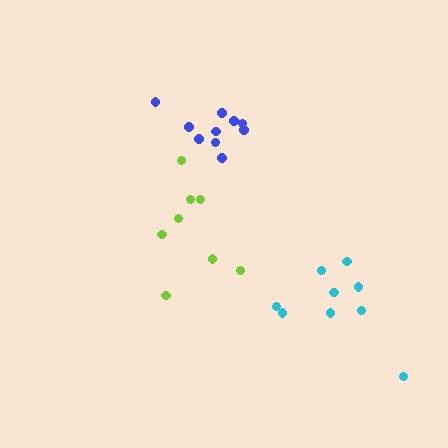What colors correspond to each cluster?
The clusters are colored: cyan, lime, blue.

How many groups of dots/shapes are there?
There are 3 groups.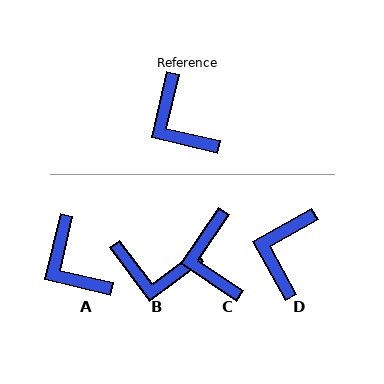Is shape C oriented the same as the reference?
No, it is off by about 21 degrees.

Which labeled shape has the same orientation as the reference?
A.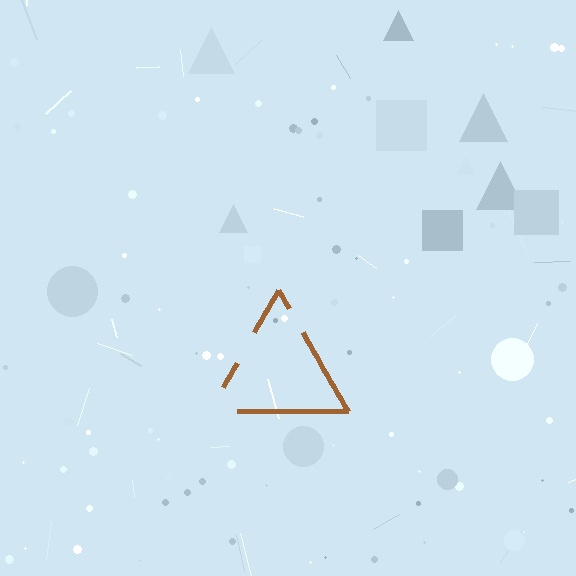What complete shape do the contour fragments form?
The contour fragments form a triangle.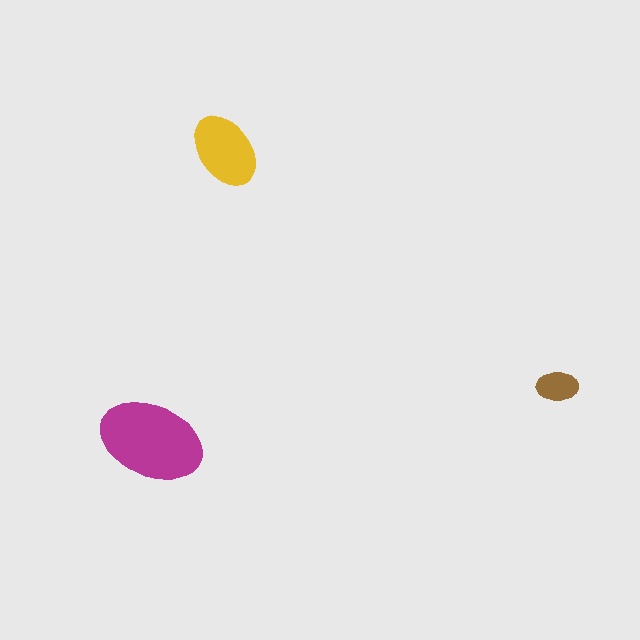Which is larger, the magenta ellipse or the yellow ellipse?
The magenta one.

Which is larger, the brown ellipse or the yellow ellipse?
The yellow one.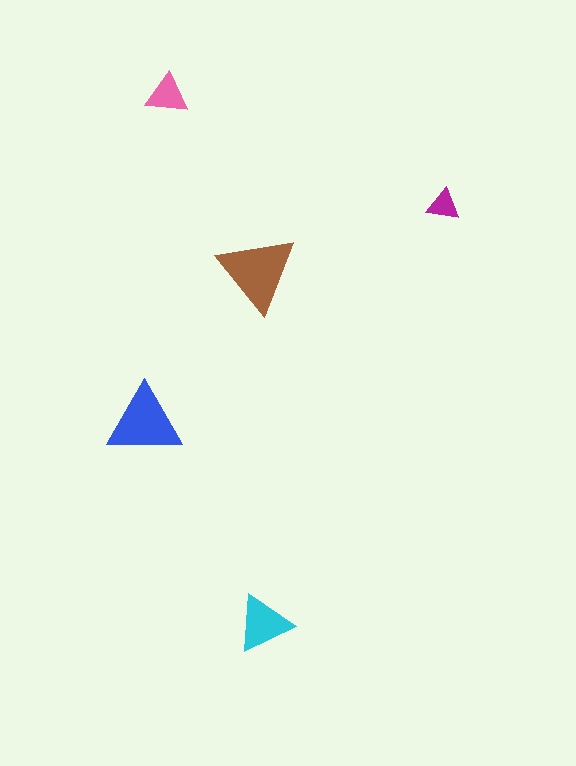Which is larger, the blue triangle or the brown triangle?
The brown one.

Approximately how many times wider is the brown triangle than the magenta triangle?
About 2.5 times wider.